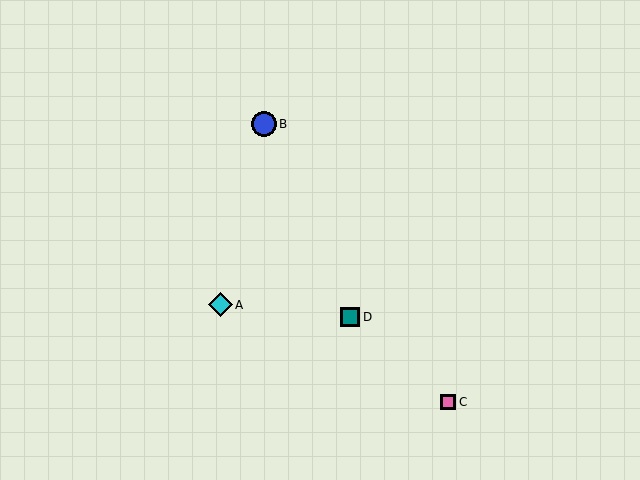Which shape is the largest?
The blue circle (labeled B) is the largest.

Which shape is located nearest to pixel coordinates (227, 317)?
The cyan diamond (labeled A) at (220, 305) is nearest to that location.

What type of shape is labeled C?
Shape C is a pink square.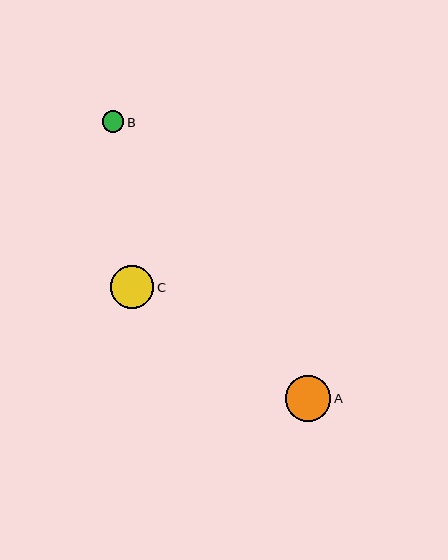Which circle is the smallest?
Circle B is the smallest with a size of approximately 22 pixels.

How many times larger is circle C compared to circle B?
Circle C is approximately 2.0 times the size of circle B.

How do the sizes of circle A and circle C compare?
Circle A and circle C are approximately the same size.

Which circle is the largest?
Circle A is the largest with a size of approximately 45 pixels.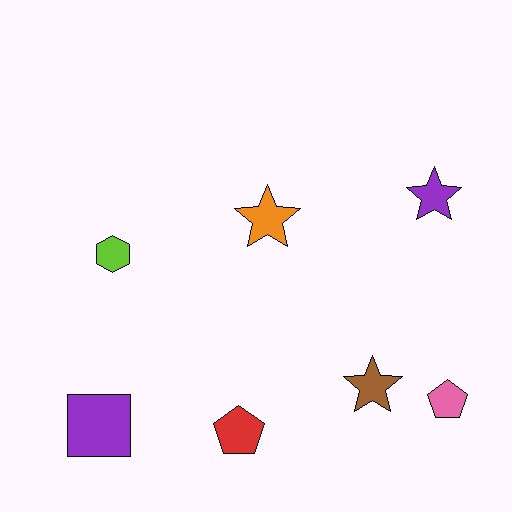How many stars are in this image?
There are 3 stars.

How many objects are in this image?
There are 7 objects.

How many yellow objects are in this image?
There are no yellow objects.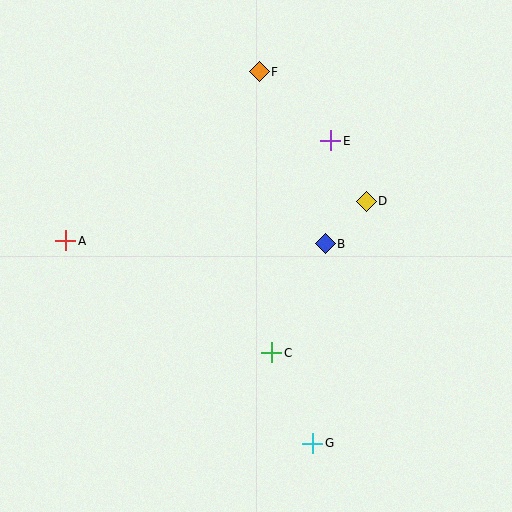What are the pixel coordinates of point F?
Point F is at (259, 72).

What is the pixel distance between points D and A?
The distance between D and A is 303 pixels.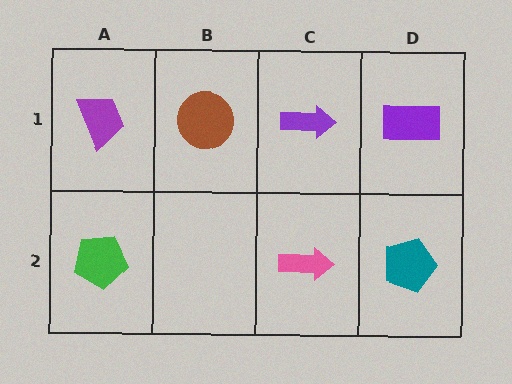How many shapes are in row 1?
4 shapes.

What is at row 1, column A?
A purple trapezoid.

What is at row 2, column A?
A green pentagon.